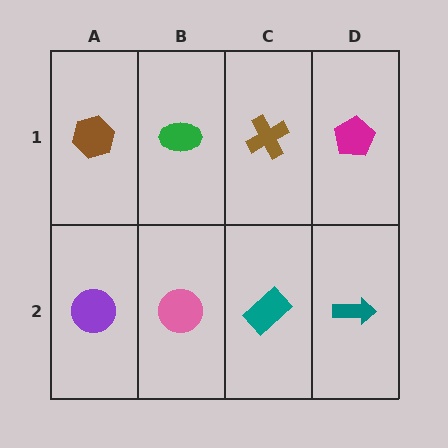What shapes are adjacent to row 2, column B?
A green ellipse (row 1, column B), a purple circle (row 2, column A), a teal rectangle (row 2, column C).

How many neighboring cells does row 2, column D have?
2.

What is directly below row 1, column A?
A purple circle.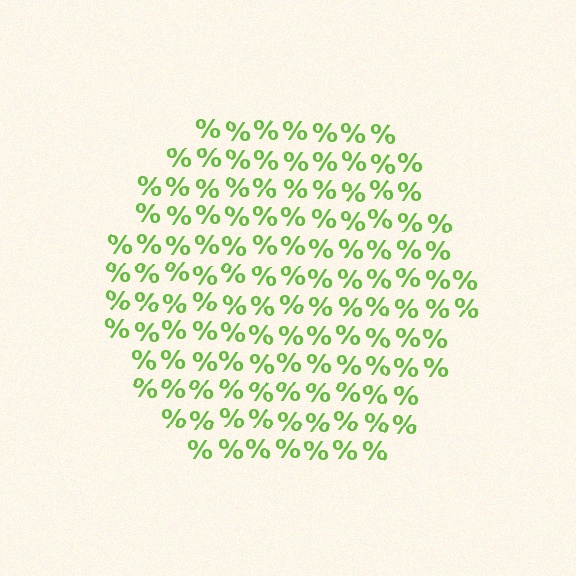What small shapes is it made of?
It is made of small percent signs.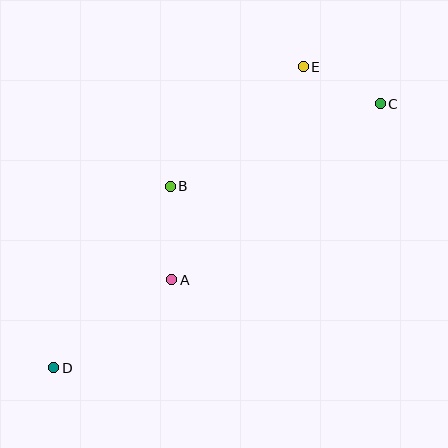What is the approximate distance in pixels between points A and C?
The distance between A and C is approximately 273 pixels.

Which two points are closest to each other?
Points C and E are closest to each other.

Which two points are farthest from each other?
Points C and D are farthest from each other.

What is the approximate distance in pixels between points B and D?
The distance between B and D is approximately 216 pixels.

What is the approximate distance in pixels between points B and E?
The distance between B and E is approximately 179 pixels.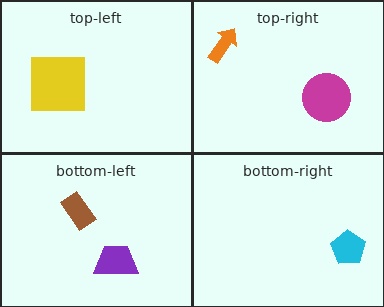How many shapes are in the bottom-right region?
1.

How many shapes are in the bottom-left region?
2.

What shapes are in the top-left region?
The yellow square.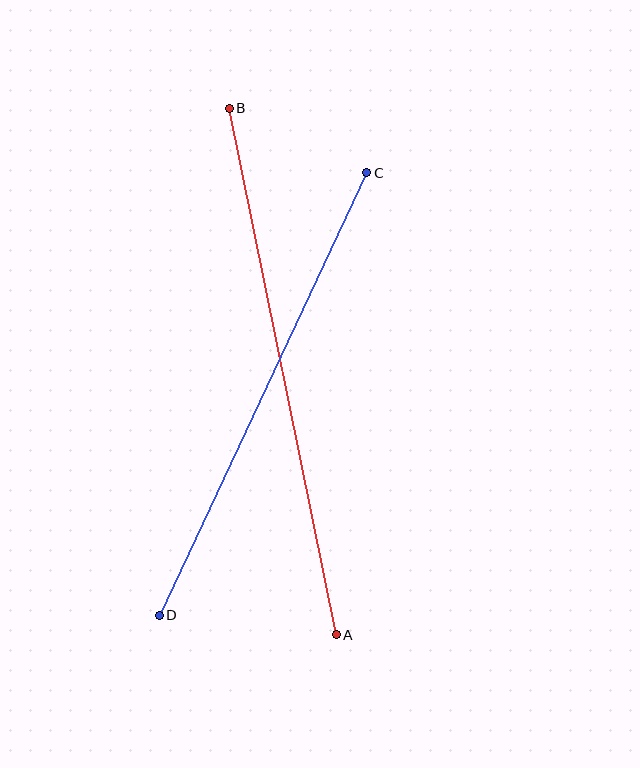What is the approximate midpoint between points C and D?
The midpoint is at approximately (263, 394) pixels.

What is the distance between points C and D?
The distance is approximately 489 pixels.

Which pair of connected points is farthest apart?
Points A and B are farthest apart.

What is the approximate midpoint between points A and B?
The midpoint is at approximately (283, 371) pixels.